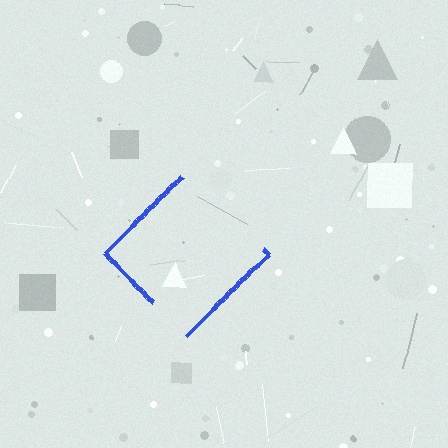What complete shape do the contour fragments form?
The contour fragments form a diamond.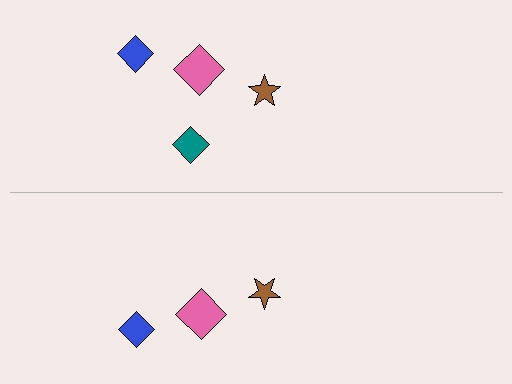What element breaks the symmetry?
A teal diamond is missing from the bottom side.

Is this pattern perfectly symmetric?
No, the pattern is not perfectly symmetric. A teal diamond is missing from the bottom side.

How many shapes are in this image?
There are 7 shapes in this image.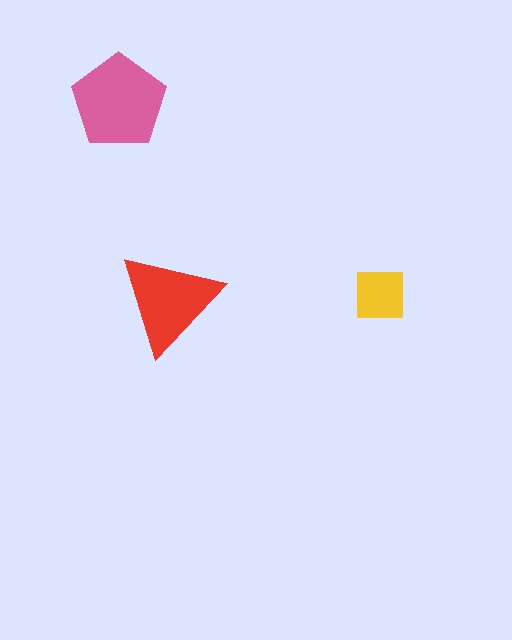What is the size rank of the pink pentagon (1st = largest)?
1st.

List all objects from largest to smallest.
The pink pentagon, the red triangle, the yellow square.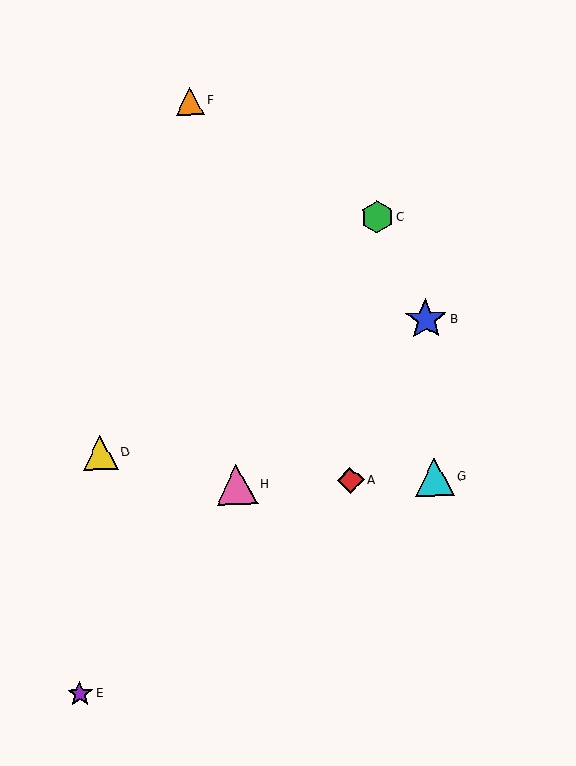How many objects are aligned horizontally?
3 objects (A, G, H) are aligned horizontally.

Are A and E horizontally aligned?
No, A is at y≈480 and E is at y≈694.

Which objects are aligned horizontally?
Objects A, G, H are aligned horizontally.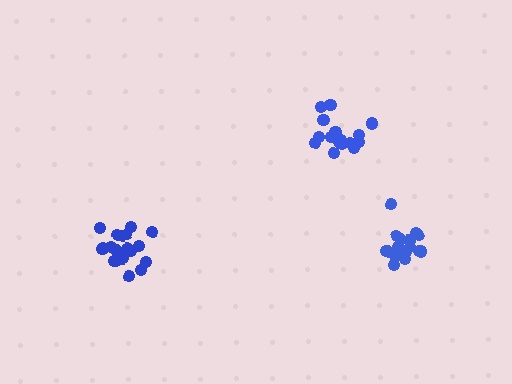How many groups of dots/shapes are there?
There are 3 groups.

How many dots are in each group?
Group 1: 16 dots, Group 2: 16 dots, Group 3: 19 dots (51 total).